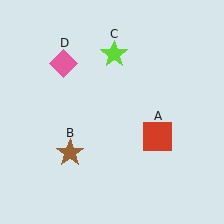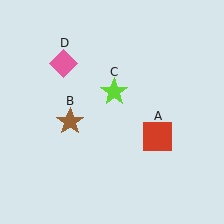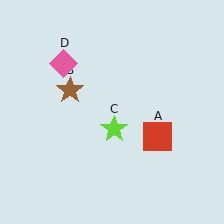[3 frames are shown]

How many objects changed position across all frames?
2 objects changed position: brown star (object B), lime star (object C).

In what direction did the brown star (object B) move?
The brown star (object B) moved up.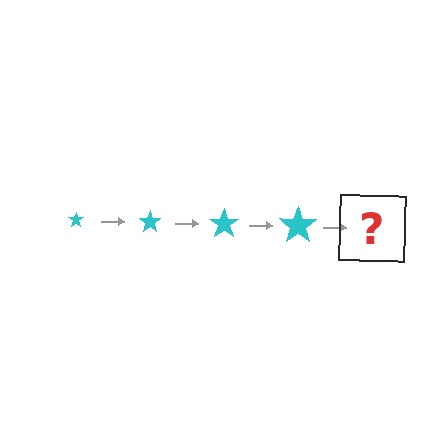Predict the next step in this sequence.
The next step is a cyan star, larger than the previous one.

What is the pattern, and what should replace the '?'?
The pattern is that the star gets progressively larger each step. The '?' should be a cyan star, larger than the previous one.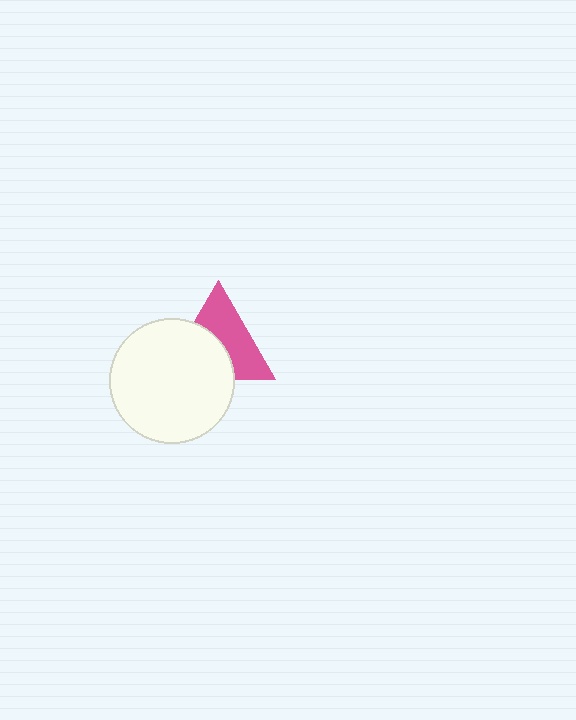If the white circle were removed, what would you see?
You would see the complete pink triangle.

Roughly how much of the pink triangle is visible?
About half of it is visible (roughly 54%).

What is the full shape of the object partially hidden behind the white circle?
The partially hidden object is a pink triangle.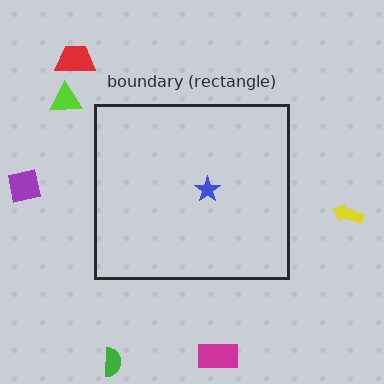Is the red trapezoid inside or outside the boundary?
Outside.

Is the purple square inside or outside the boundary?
Outside.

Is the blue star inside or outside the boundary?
Inside.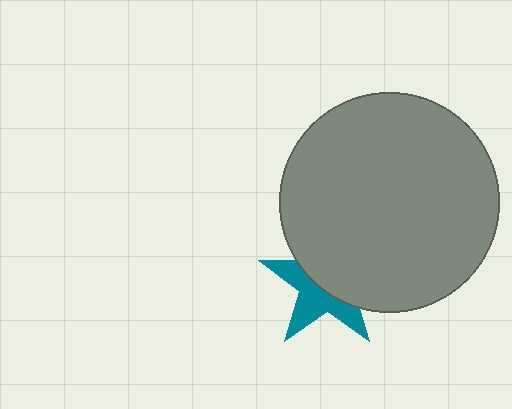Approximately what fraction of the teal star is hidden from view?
Roughly 54% of the teal star is hidden behind the gray circle.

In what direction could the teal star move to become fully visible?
The teal star could move toward the lower-left. That would shift it out from behind the gray circle entirely.